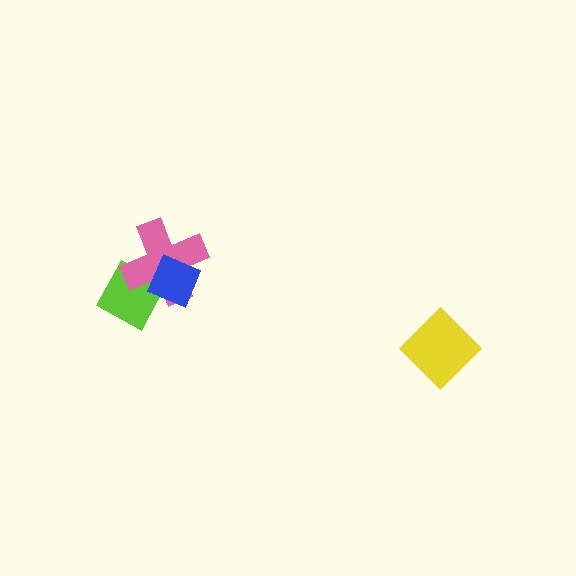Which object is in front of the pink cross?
The blue diamond is in front of the pink cross.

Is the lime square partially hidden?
Yes, it is partially covered by another shape.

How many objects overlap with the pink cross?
2 objects overlap with the pink cross.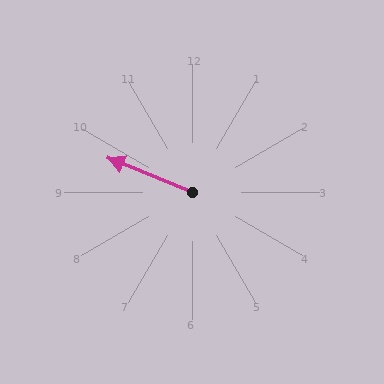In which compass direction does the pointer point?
West.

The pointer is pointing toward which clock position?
Roughly 10 o'clock.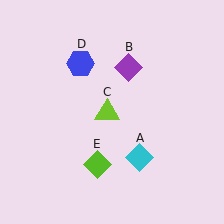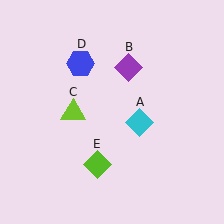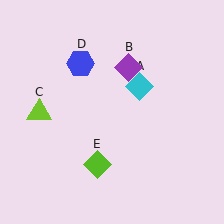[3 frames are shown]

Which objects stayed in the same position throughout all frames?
Purple diamond (object B) and blue hexagon (object D) and lime diamond (object E) remained stationary.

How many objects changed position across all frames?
2 objects changed position: cyan diamond (object A), lime triangle (object C).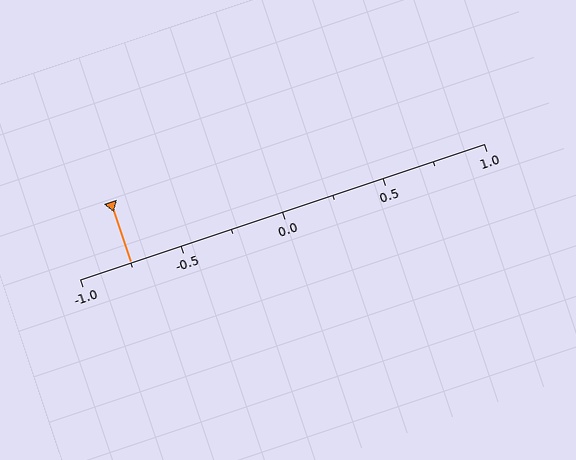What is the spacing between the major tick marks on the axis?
The major ticks are spaced 0.5 apart.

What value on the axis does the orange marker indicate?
The marker indicates approximately -0.75.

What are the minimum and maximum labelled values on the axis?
The axis runs from -1.0 to 1.0.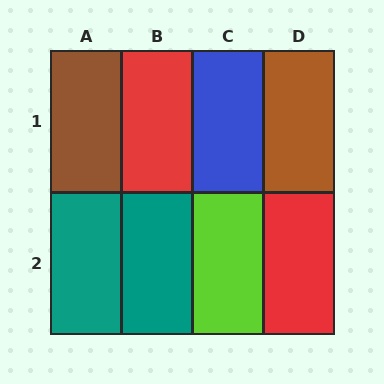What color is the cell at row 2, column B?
Teal.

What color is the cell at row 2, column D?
Red.